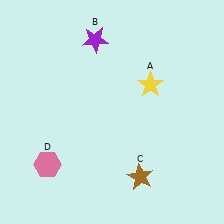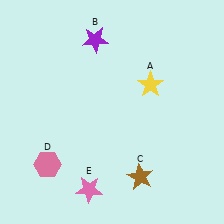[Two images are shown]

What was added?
A pink star (E) was added in Image 2.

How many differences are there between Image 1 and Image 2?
There is 1 difference between the two images.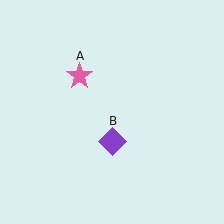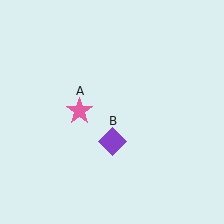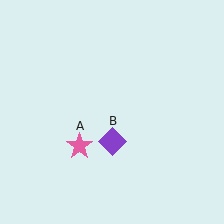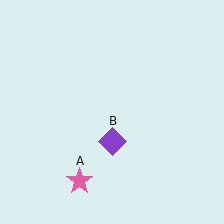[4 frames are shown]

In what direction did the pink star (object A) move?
The pink star (object A) moved down.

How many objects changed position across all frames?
1 object changed position: pink star (object A).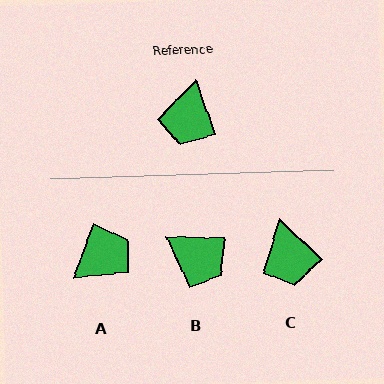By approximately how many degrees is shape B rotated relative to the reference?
Approximately 69 degrees counter-clockwise.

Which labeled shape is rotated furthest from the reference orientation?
A, about 139 degrees away.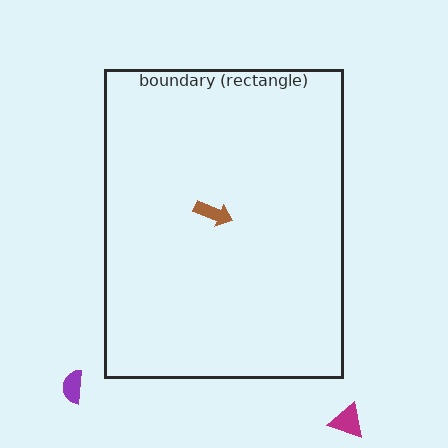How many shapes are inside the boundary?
1 inside, 2 outside.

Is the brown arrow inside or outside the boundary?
Inside.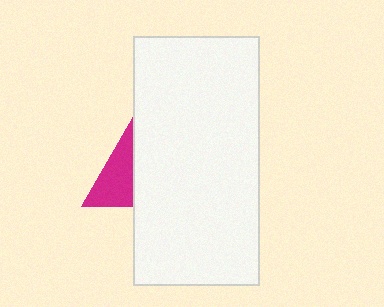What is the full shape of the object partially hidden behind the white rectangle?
The partially hidden object is a magenta triangle.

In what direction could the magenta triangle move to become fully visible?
The magenta triangle could move left. That would shift it out from behind the white rectangle entirely.